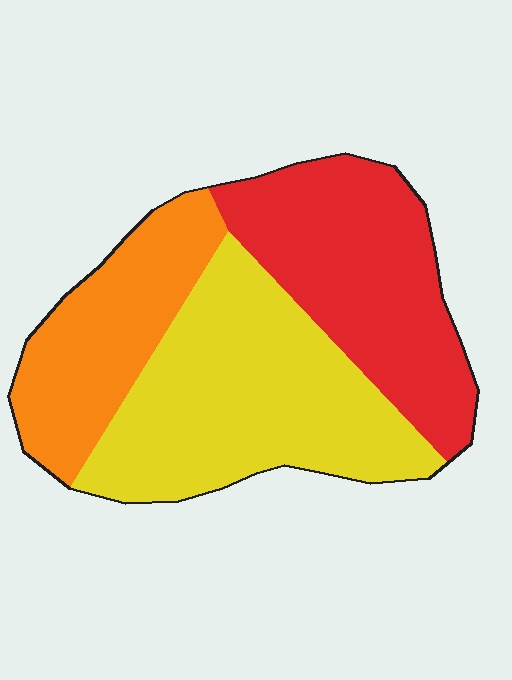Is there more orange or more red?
Red.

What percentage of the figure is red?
Red takes up about one third (1/3) of the figure.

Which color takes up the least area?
Orange, at roughly 25%.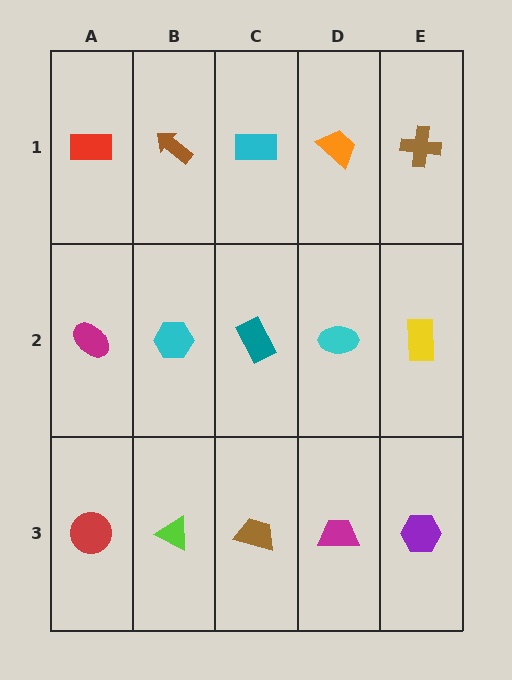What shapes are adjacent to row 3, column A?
A magenta ellipse (row 2, column A), a lime triangle (row 3, column B).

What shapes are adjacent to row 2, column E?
A brown cross (row 1, column E), a purple hexagon (row 3, column E), a cyan ellipse (row 2, column D).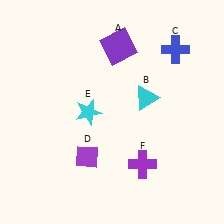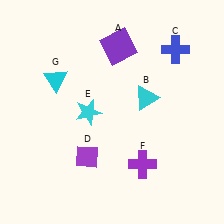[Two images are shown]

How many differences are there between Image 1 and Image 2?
There is 1 difference between the two images.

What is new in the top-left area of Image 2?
A cyan triangle (G) was added in the top-left area of Image 2.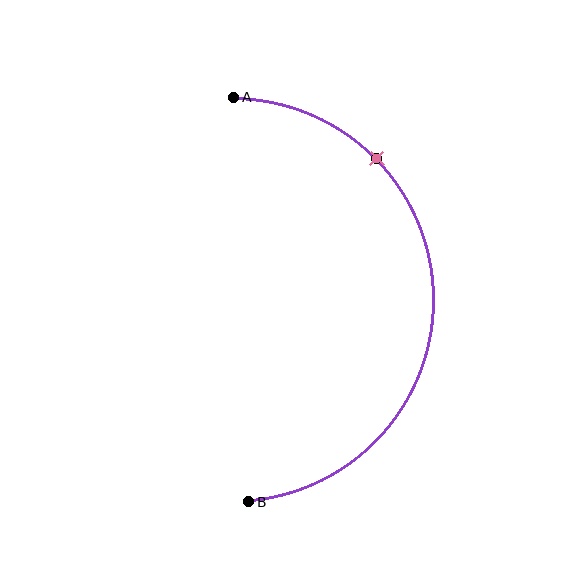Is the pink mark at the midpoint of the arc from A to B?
No. The pink mark lies on the arc but is closer to endpoint A. The arc midpoint would be at the point on the curve equidistant along the arc from both A and B.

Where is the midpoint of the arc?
The arc midpoint is the point on the curve farthest from the straight line joining A and B. It sits to the right of that line.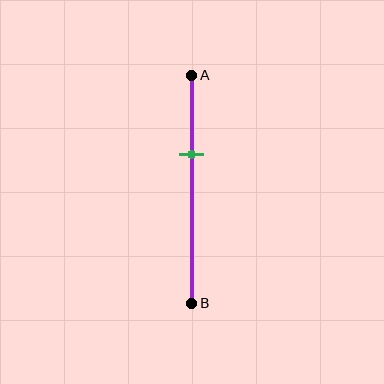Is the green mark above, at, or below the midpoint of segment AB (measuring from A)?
The green mark is above the midpoint of segment AB.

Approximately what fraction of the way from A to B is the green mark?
The green mark is approximately 35% of the way from A to B.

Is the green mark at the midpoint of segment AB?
No, the mark is at about 35% from A, not at the 50% midpoint.